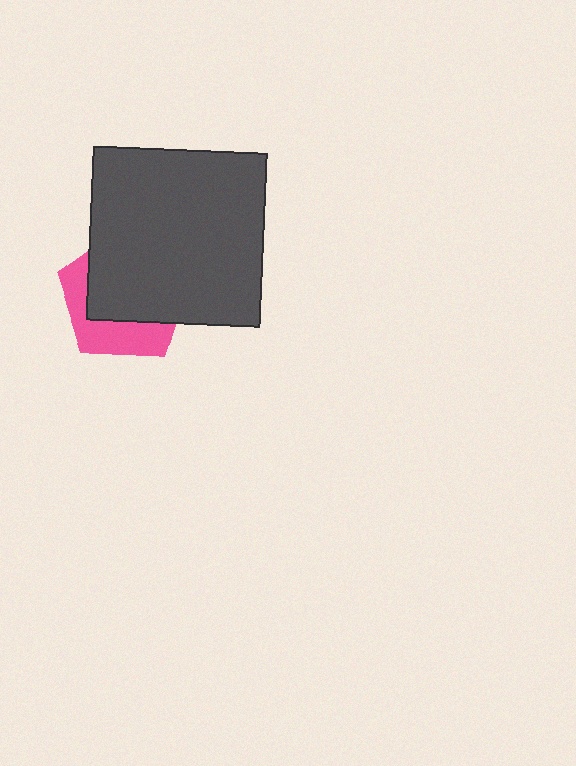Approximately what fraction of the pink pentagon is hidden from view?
Roughly 64% of the pink pentagon is hidden behind the dark gray square.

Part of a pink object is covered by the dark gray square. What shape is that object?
It is a pentagon.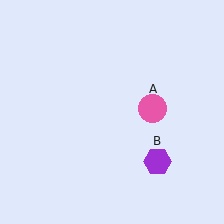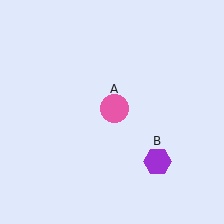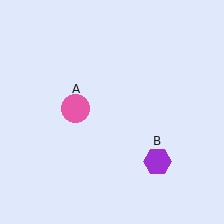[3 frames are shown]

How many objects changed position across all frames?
1 object changed position: pink circle (object A).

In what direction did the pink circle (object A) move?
The pink circle (object A) moved left.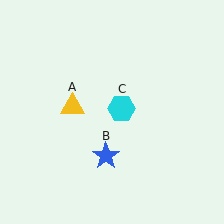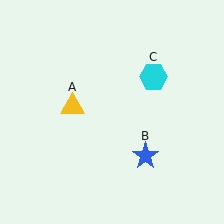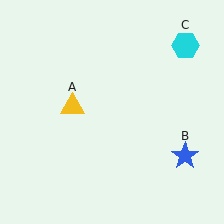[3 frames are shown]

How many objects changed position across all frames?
2 objects changed position: blue star (object B), cyan hexagon (object C).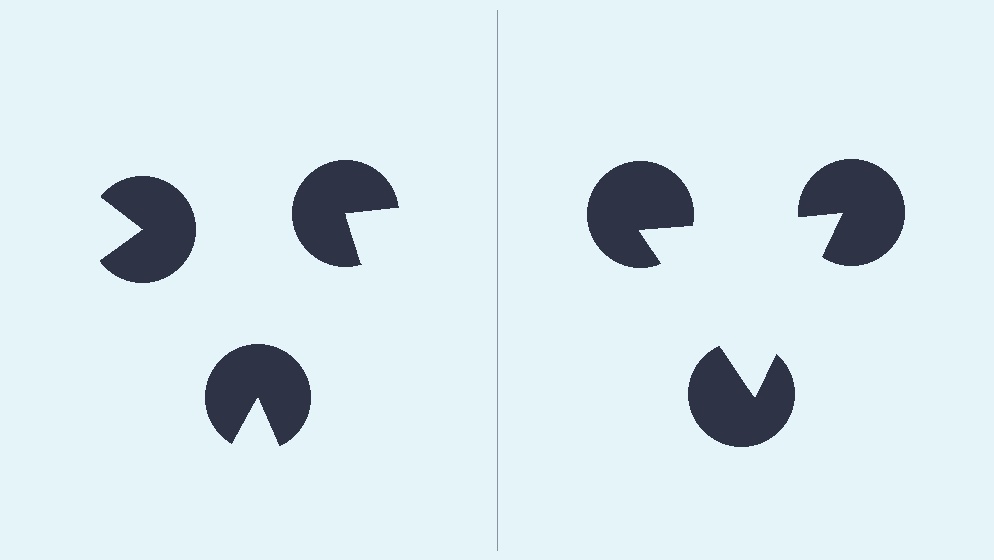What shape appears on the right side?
An illusory triangle.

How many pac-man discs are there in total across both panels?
6 — 3 on each side.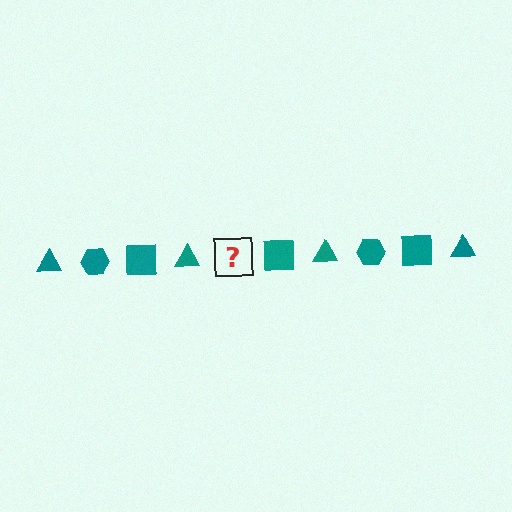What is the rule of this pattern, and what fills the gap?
The rule is that the pattern cycles through triangle, hexagon, square shapes in teal. The gap should be filled with a teal hexagon.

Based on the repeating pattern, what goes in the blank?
The blank should be a teal hexagon.